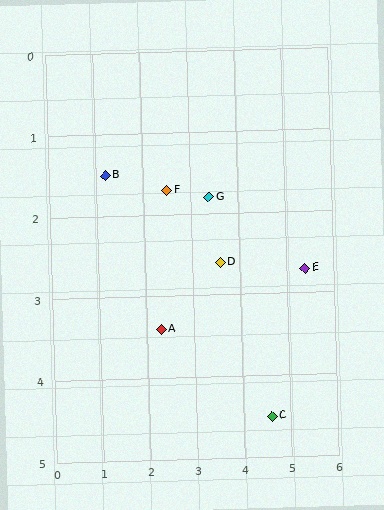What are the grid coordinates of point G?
Point G is at approximately (3.4, 1.8).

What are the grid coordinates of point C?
Point C is at approximately (4.6, 4.5).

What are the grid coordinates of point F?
Point F is at approximately (2.5, 1.7).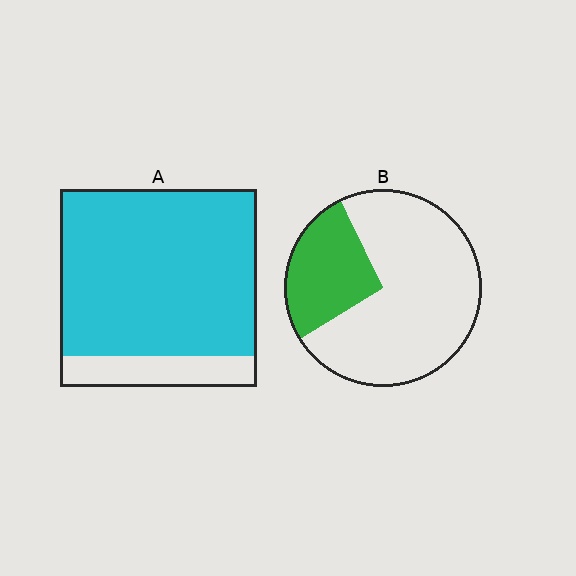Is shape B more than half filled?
No.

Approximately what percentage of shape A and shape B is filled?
A is approximately 85% and B is approximately 25%.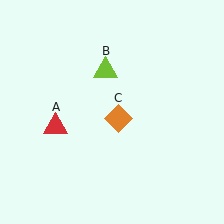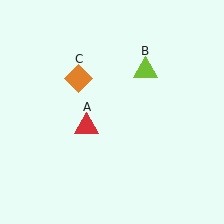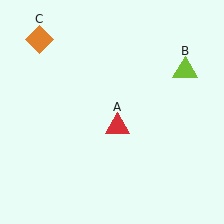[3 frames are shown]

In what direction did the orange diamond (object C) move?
The orange diamond (object C) moved up and to the left.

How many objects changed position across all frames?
3 objects changed position: red triangle (object A), lime triangle (object B), orange diamond (object C).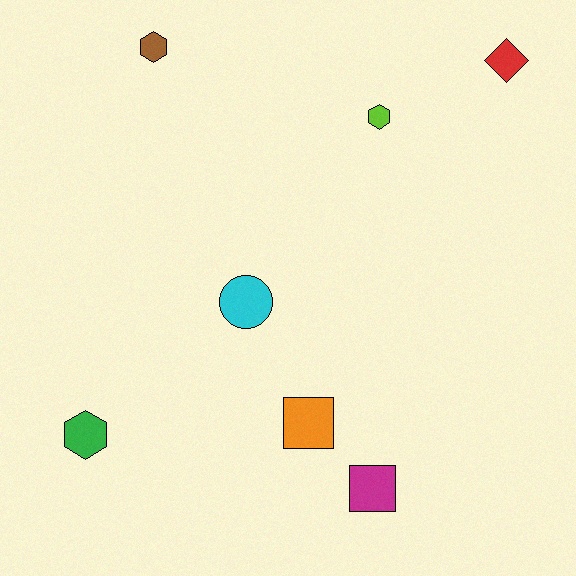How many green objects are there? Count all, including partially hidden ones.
There is 1 green object.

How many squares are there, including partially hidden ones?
There are 2 squares.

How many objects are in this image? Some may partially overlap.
There are 7 objects.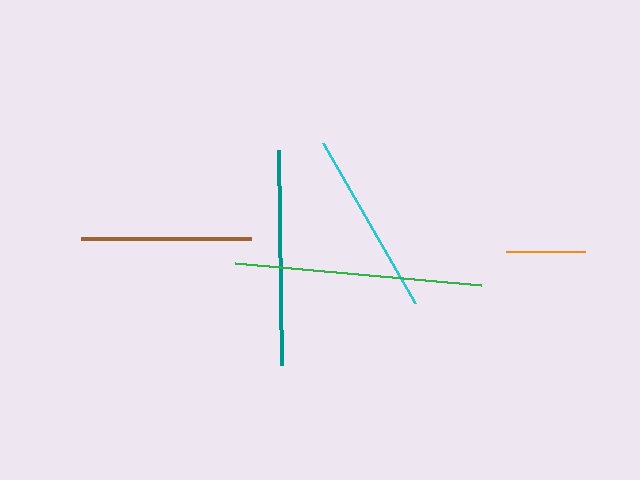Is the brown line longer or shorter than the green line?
The green line is longer than the brown line.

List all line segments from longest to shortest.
From longest to shortest: green, teal, cyan, brown, orange.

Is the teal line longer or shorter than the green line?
The green line is longer than the teal line.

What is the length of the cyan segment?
The cyan segment is approximately 184 pixels long.